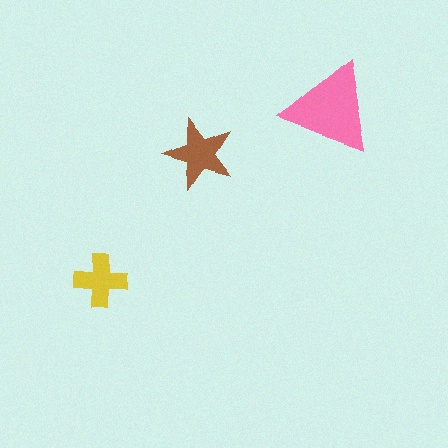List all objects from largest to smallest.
The pink triangle, the brown star, the yellow cross.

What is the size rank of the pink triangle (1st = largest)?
1st.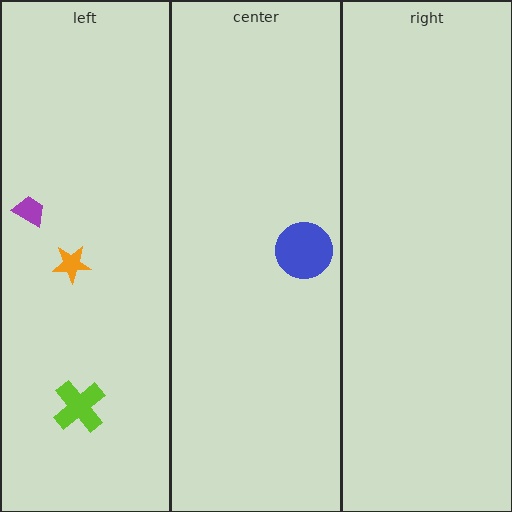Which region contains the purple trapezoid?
The left region.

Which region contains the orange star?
The left region.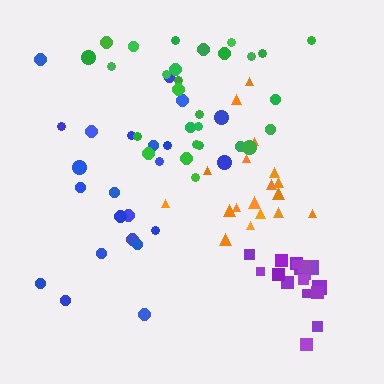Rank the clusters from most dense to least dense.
purple, orange, green, blue.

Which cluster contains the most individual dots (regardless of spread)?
Green (28).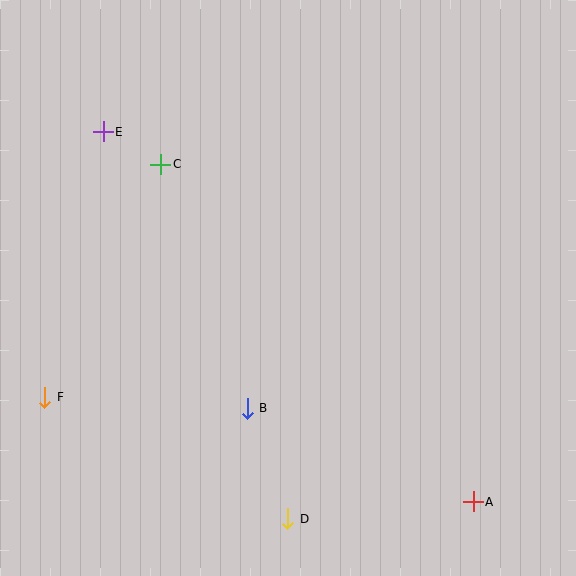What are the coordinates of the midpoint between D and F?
The midpoint between D and F is at (166, 458).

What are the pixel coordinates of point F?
Point F is at (45, 397).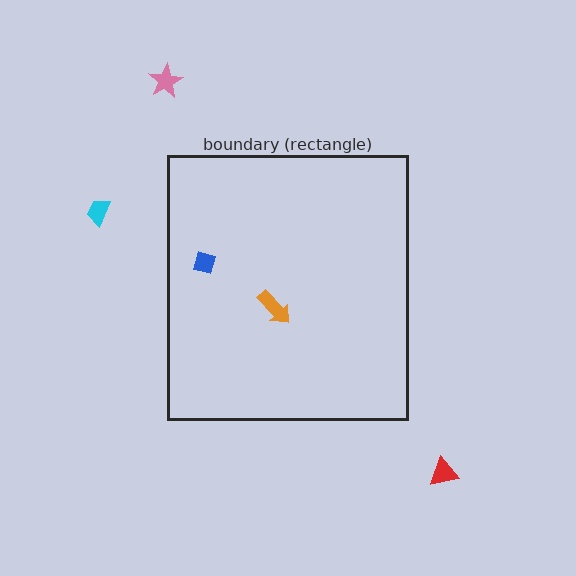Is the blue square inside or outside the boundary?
Inside.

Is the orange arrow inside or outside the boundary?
Inside.